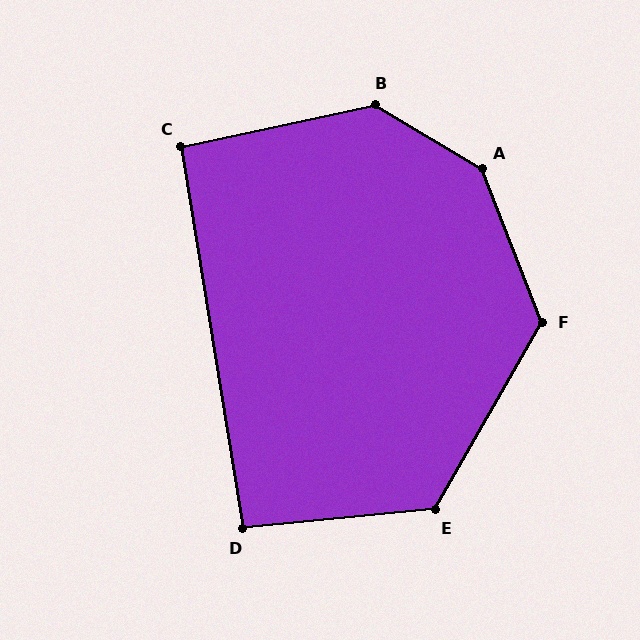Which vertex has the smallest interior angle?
C, at approximately 93 degrees.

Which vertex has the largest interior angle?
A, at approximately 142 degrees.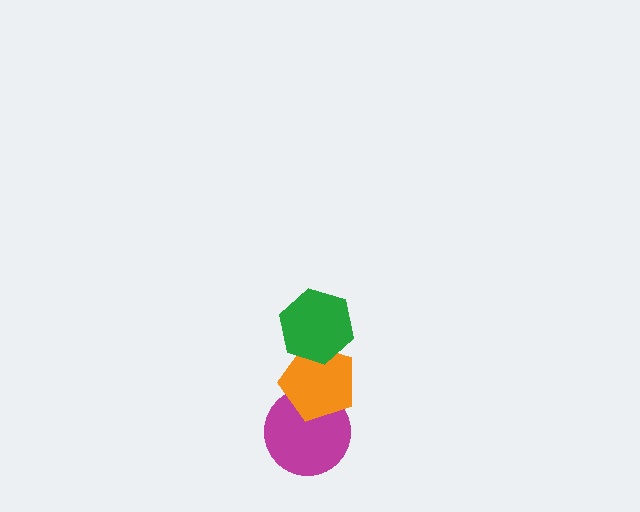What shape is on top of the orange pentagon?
The green hexagon is on top of the orange pentagon.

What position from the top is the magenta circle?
The magenta circle is 3rd from the top.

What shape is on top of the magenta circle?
The orange pentagon is on top of the magenta circle.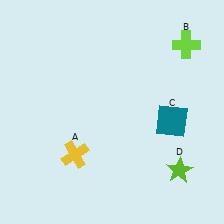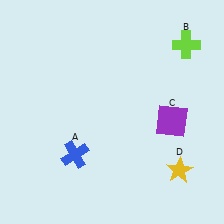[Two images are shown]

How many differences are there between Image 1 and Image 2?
There are 3 differences between the two images.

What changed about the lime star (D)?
In Image 1, D is lime. In Image 2, it changed to yellow.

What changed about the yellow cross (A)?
In Image 1, A is yellow. In Image 2, it changed to blue.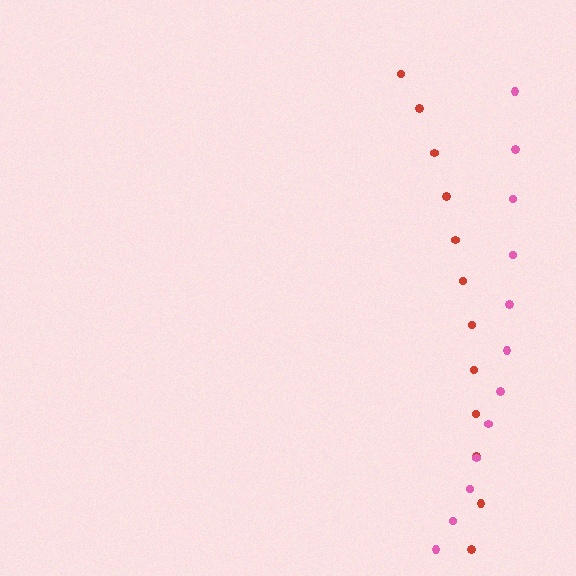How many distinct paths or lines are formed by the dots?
There are 2 distinct paths.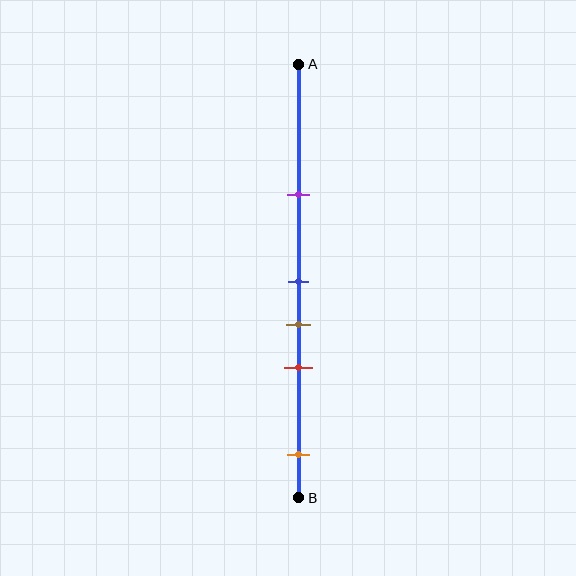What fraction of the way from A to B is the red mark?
The red mark is approximately 70% (0.7) of the way from A to B.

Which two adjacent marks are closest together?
The blue and brown marks are the closest adjacent pair.